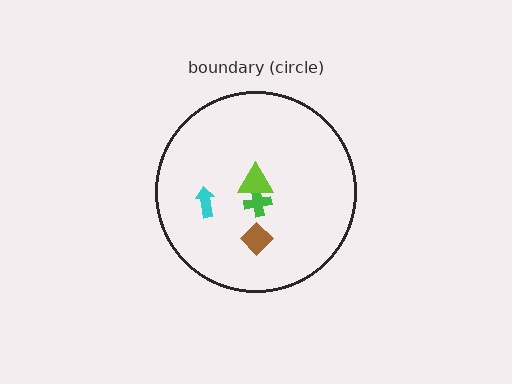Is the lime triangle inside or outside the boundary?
Inside.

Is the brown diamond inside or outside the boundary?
Inside.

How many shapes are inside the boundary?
4 inside, 0 outside.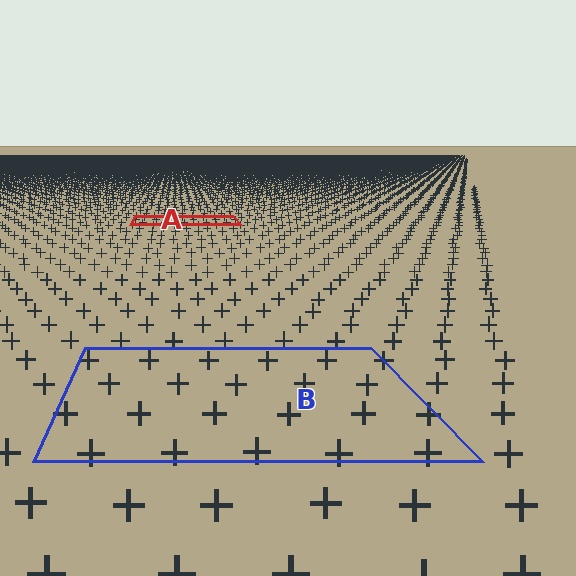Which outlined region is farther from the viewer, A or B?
Region A is farther from the viewer — the texture elements inside it appear smaller and more densely packed.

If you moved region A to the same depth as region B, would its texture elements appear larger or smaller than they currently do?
They would appear larger. At a closer depth, the same texture elements are projected at a bigger on-screen size.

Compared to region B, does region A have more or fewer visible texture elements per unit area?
Region A has more texture elements per unit area — they are packed more densely because it is farther away.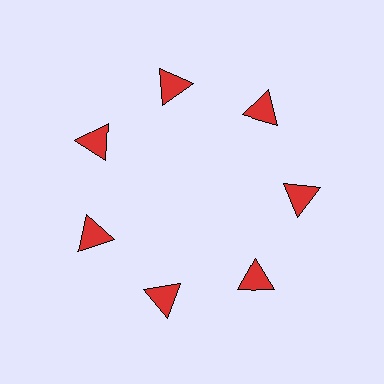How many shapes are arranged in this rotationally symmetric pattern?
There are 7 shapes, arranged in 7 groups of 1.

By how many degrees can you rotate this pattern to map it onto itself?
The pattern maps onto itself every 51 degrees of rotation.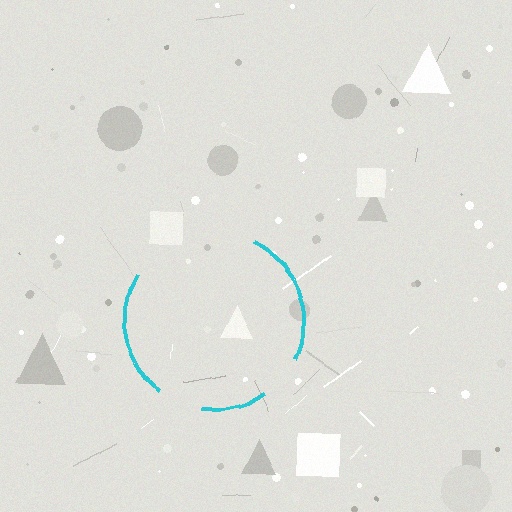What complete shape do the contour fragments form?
The contour fragments form a circle.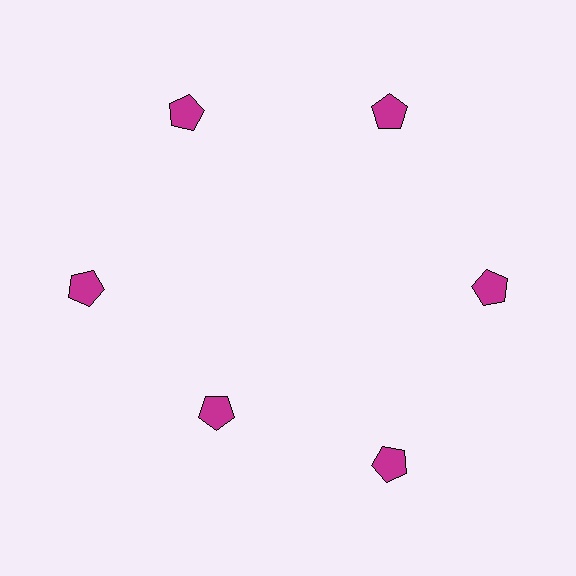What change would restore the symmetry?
The symmetry would be restored by moving it outward, back onto the ring so that all 6 pentagons sit at equal angles and equal distance from the center.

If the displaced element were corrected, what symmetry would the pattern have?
It would have 6-fold rotational symmetry — the pattern would map onto itself every 60 degrees.